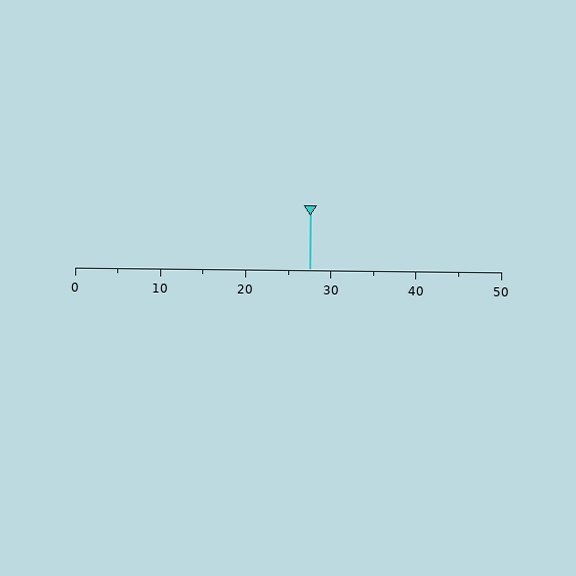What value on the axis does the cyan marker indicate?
The marker indicates approximately 27.5.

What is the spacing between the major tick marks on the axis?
The major ticks are spaced 10 apart.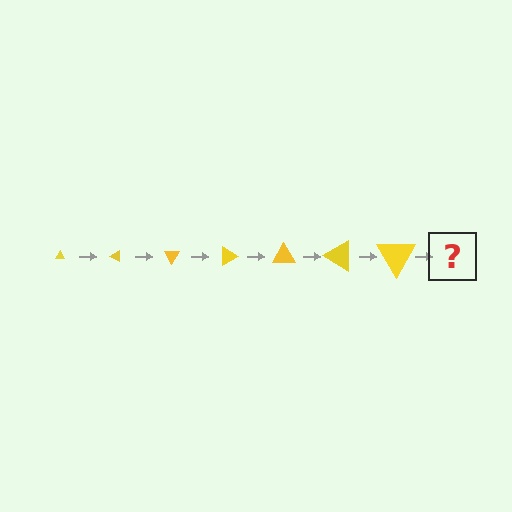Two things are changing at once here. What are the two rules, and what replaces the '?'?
The two rules are that the triangle grows larger each step and it rotates 30 degrees each step. The '?' should be a triangle, larger than the previous one and rotated 210 degrees from the start.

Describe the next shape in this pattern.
It should be a triangle, larger than the previous one and rotated 210 degrees from the start.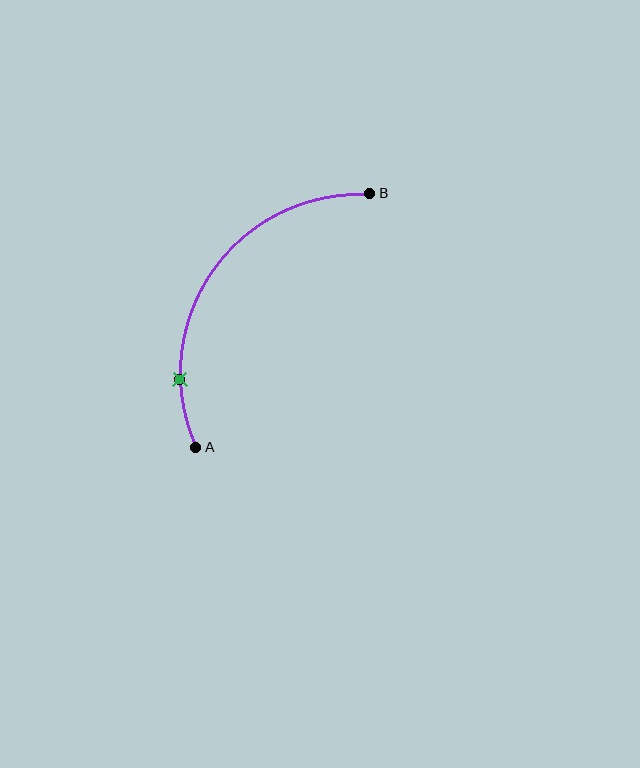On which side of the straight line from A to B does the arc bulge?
The arc bulges above and to the left of the straight line connecting A and B.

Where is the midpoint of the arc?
The arc midpoint is the point on the curve farthest from the straight line joining A and B. It sits above and to the left of that line.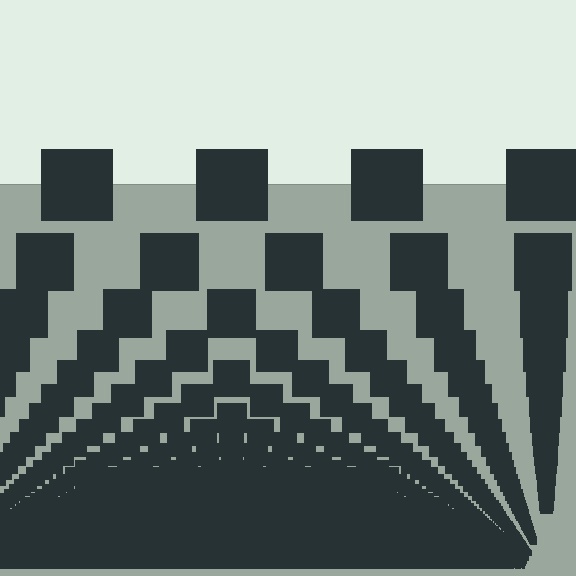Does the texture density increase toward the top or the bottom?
Density increases toward the bottom.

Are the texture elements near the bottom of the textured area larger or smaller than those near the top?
Smaller. The gradient is inverted — elements near the bottom are smaller and denser.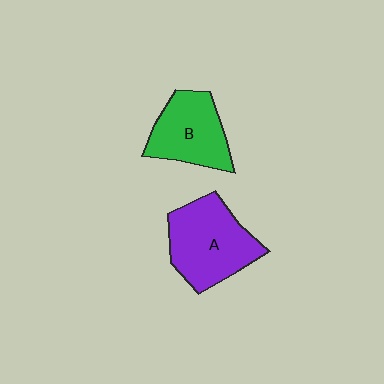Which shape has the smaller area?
Shape B (green).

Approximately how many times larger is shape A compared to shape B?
Approximately 1.3 times.